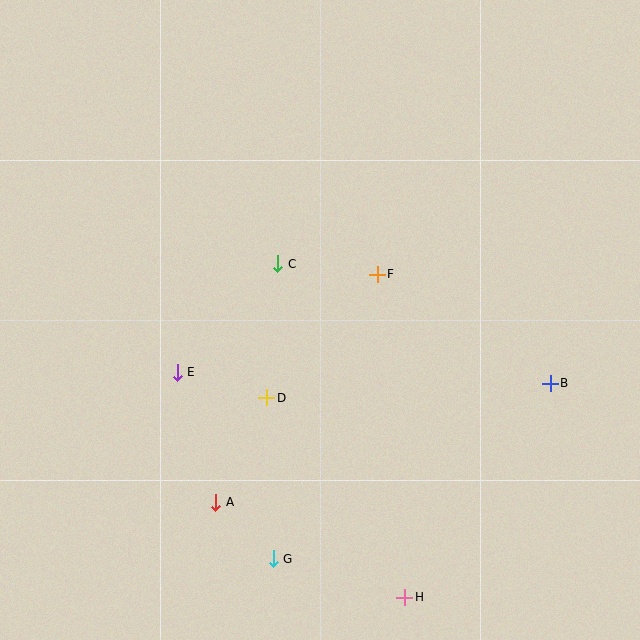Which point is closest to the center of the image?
Point C at (277, 264) is closest to the center.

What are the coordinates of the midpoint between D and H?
The midpoint between D and H is at (336, 498).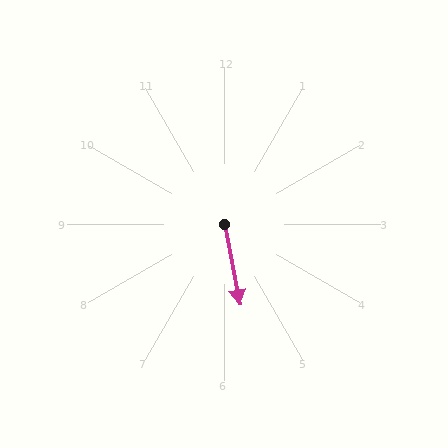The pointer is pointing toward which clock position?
Roughly 6 o'clock.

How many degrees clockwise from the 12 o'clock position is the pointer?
Approximately 169 degrees.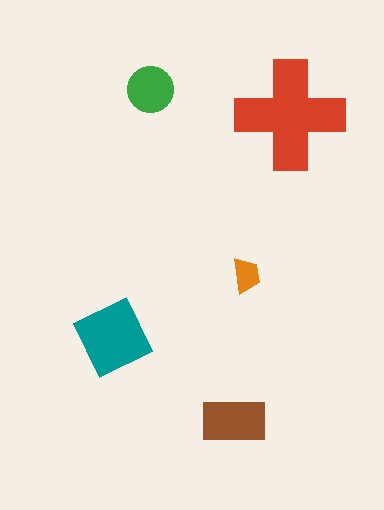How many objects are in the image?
There are 5 objects in the image.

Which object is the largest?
The red cross.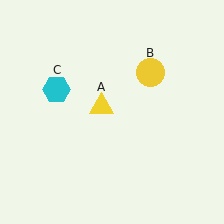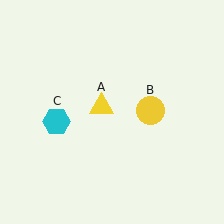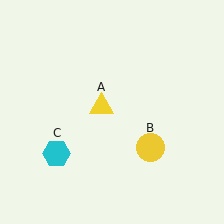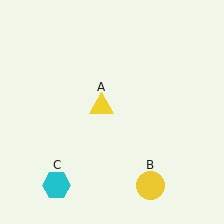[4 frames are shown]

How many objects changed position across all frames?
2 objects changed position: yellow circle (object B), cyan hexagon (object C).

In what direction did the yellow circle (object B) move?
The yellow circle (object B) moved down.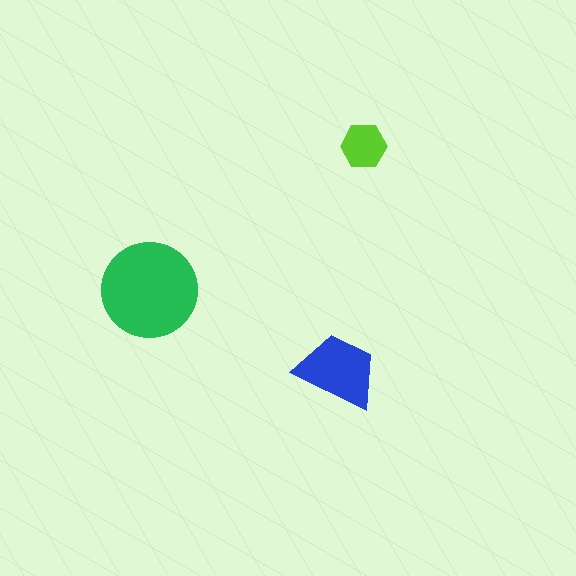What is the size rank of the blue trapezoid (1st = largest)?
2nd.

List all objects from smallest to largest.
The lime hexagon, the blue trapezoid, the green circle.